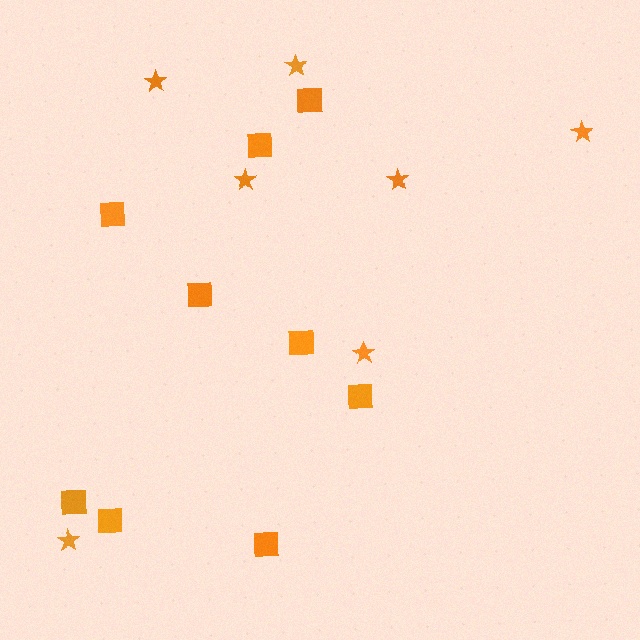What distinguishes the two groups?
There are 2 groups: one group of squares (9) and one group of stars (7).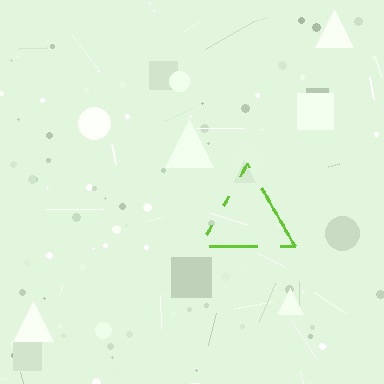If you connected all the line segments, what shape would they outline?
They would outline a triangle.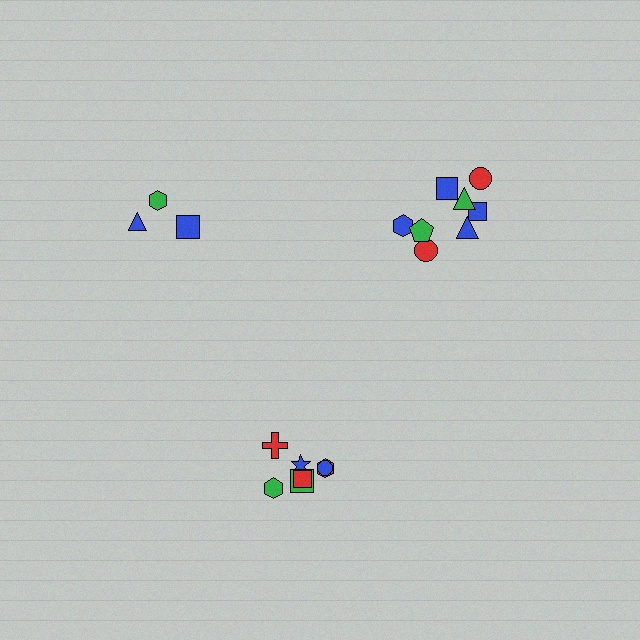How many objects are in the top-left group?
There are 3 objects.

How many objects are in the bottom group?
There are 7 objects.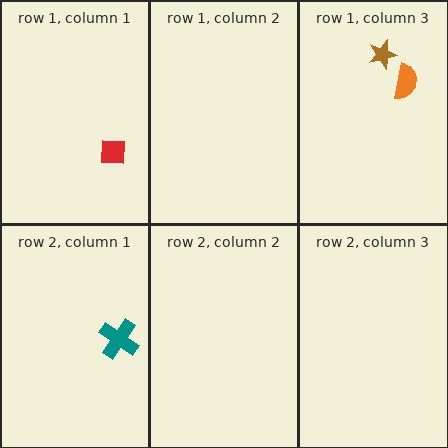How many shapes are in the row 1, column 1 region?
1.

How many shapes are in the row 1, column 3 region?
2.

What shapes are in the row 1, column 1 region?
The red square.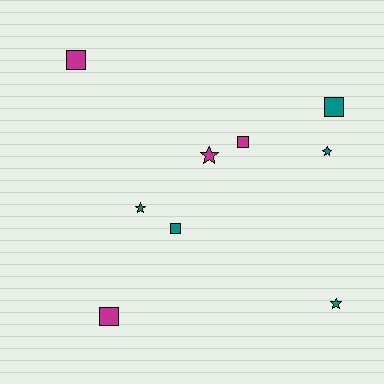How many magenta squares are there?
There are 3 magenta squares.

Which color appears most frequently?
Teal, with 5 objects.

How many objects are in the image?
There are 9 objects.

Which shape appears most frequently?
Square, with 5 objects.